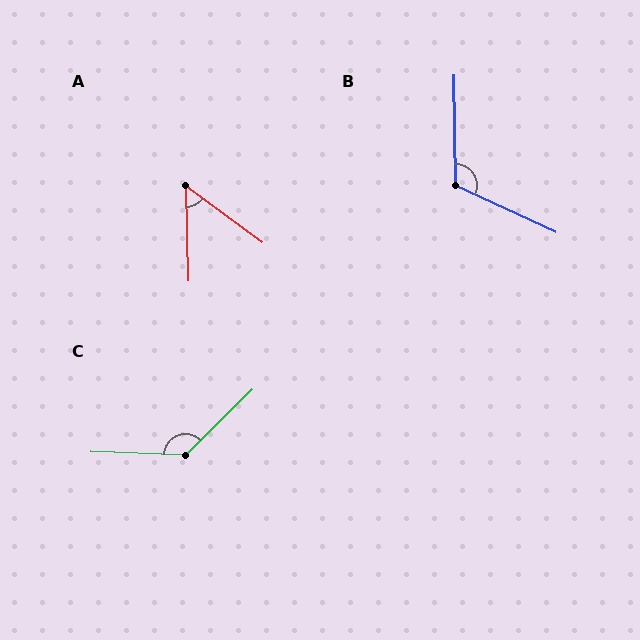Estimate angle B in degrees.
Approximately 116 degrees.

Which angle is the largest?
C, at approximately 133 degrees.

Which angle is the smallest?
A, at approximately 52 degrees.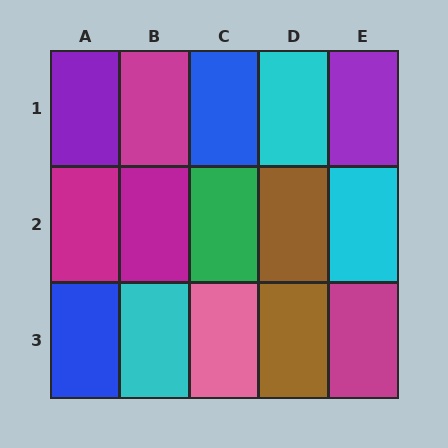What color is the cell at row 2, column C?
Green.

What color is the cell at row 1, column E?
Purple.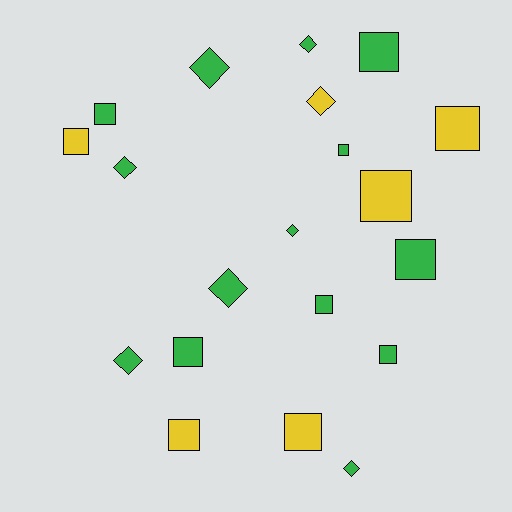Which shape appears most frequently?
Square, with 12 objects.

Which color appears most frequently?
Green, with 14 objects.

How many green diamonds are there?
There are 7 green diamonds.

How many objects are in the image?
There are 20 objects.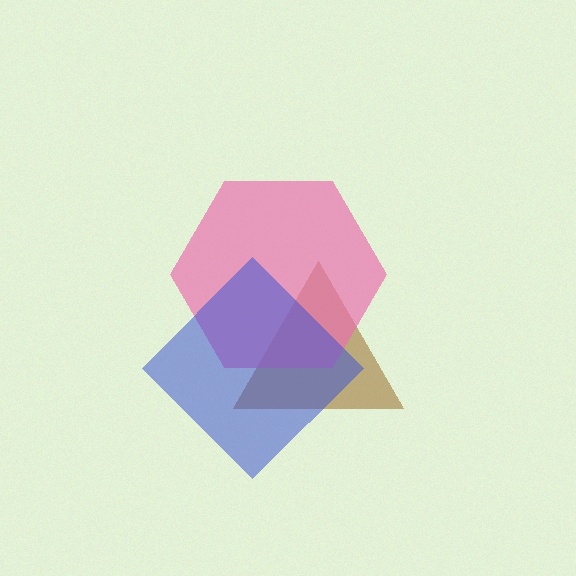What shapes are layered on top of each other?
The layered shapes are: a brown triangle, a pink hexagon, a blue diamond.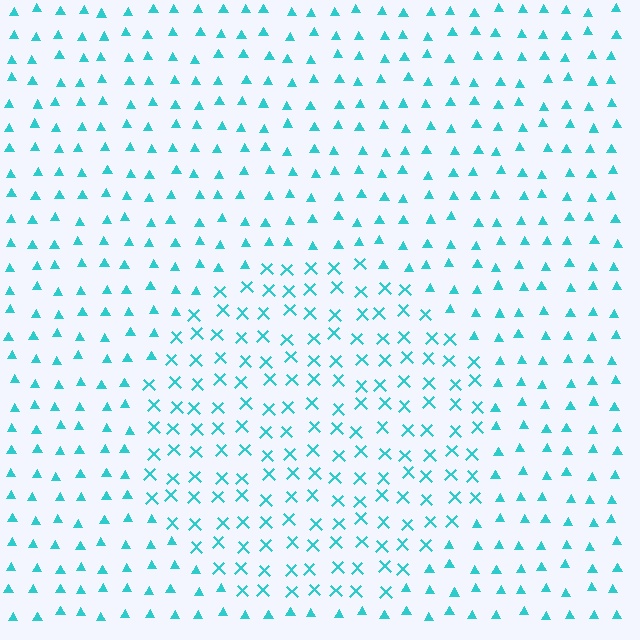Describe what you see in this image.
The image is filled with small cyan elements arranged in a uniform grid. A circle-shaped region contains X marks, while the surrounding area contains triangles. The boundary is defined purely by the change in element shape.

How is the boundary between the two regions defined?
The boundary is defined by a change in element shape: X marks inside vs. triangles outside. All elements share the same color and spacing.